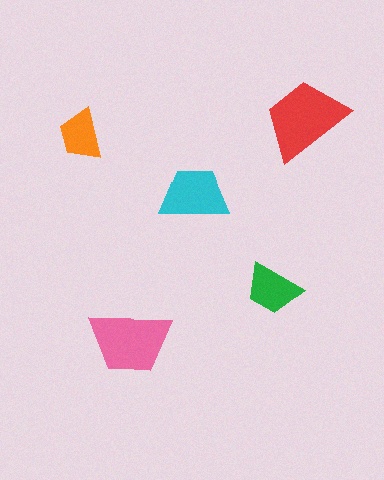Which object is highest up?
The red trapezoid is topmost.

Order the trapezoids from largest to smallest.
the red one, the pink one, the cyan one, the green one, the orange one.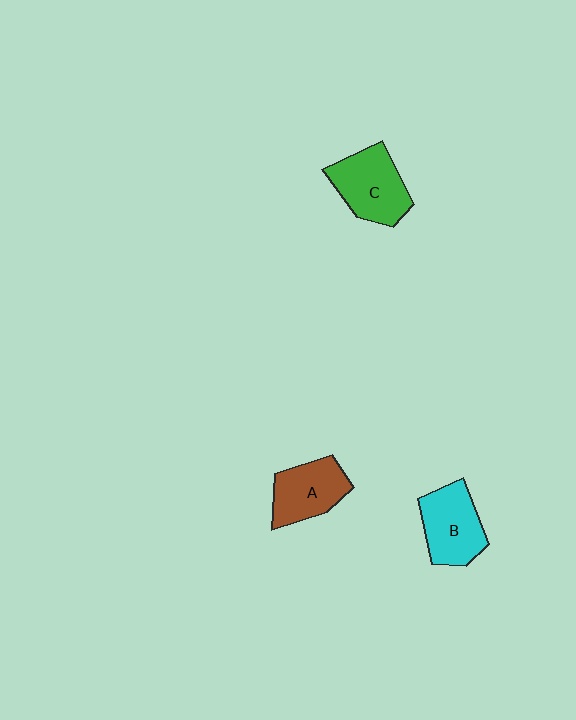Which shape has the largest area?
Shape C (green).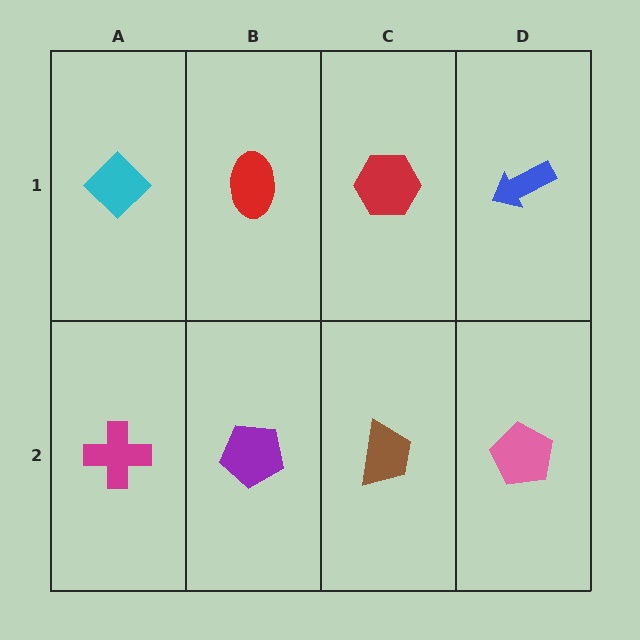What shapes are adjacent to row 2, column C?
A red hexagon (row 1, column C), a purple pentagon (row 2, column B), a pink pentagon (row 2, column D).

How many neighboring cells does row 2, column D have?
2.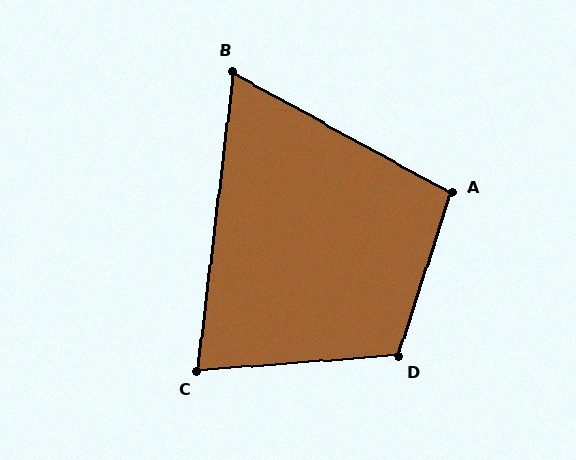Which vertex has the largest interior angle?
D, at approximately 112 degrees.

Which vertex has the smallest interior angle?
B, at approximately 68 degrees.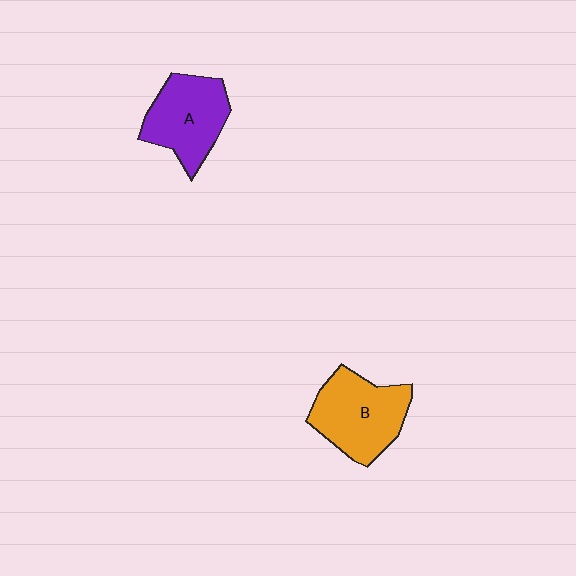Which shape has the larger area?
Shape B (orange).